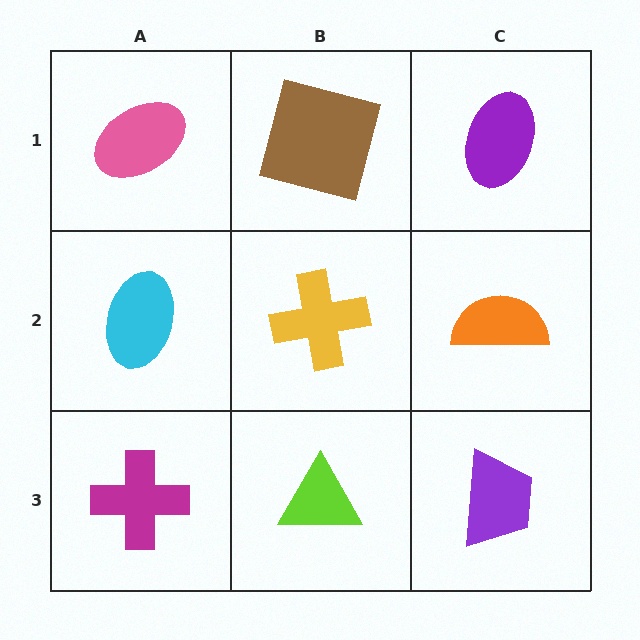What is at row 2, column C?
An orange semicircle.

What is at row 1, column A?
A pink ellipse.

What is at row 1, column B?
A brown square.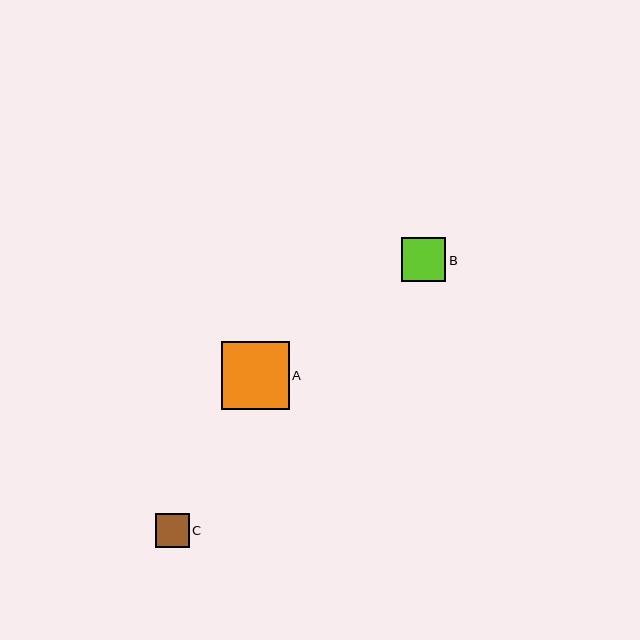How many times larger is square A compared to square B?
Square A is approximately 1.5 times the size of square B.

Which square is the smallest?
Square C is the smallest with a size of approximately 34 pixels.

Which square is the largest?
Square A is the largest with a size of approximately 68 pixels.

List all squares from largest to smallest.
From largest to smallest: A, B, C.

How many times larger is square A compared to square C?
Square A is approximately 2.0 times the size of square C.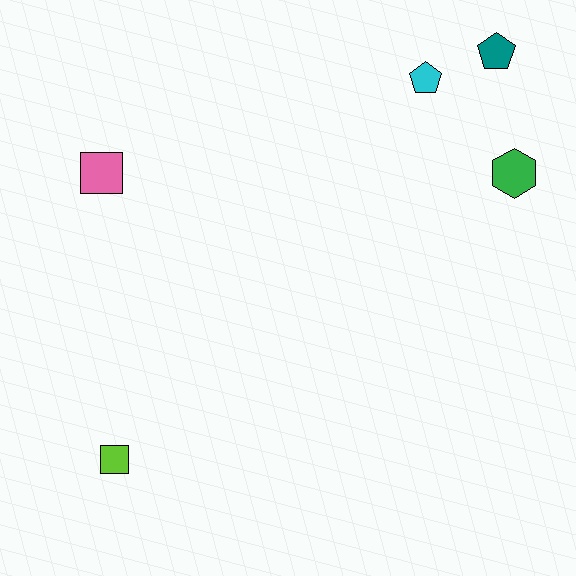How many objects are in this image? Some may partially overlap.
There are 5 objects.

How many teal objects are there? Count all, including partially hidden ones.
There is 1 teal object.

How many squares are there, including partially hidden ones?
There are 2 squares.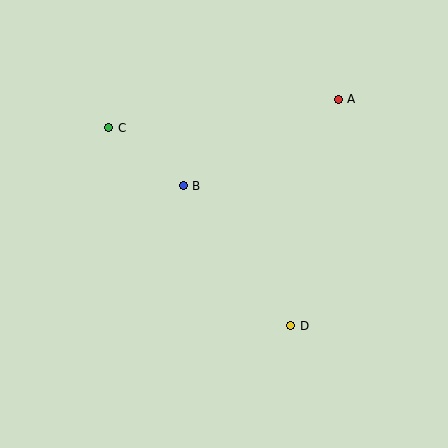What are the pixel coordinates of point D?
Point D is at (291, 326).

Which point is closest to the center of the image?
Point B at (183, 186) is closest to the center.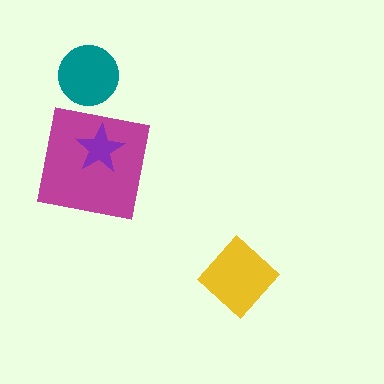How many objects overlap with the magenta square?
1 object overlaps with the magenta square.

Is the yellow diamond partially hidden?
No, no other shape covers it.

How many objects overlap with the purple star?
1 object overlaps with the purple star.